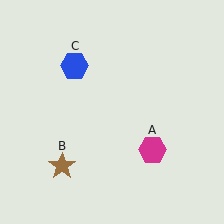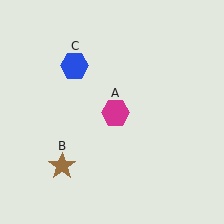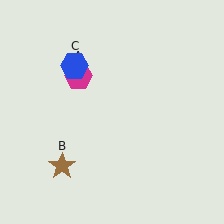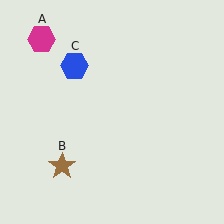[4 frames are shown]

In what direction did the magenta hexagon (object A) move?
The magenta hexagon (object A) moved up and to the left.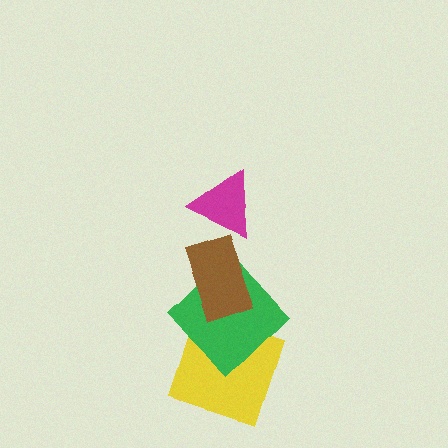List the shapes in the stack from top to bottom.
From top to bottom: the magenta triangle, the brown rectangle, the green diamond, the yellow square.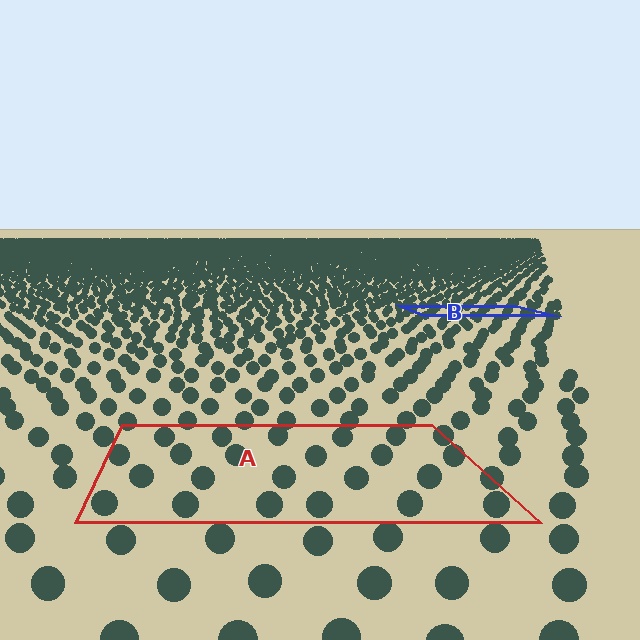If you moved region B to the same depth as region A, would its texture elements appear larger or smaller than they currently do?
They would appear larger. At a closer depth, the same texture elements are projected at a bigger on-screen size.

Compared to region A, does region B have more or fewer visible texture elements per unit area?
Region B has more texture elements per unit area — they are packed more densely because it is farther away.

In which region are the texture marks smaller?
The texture marks are smaller in region B, because it is farther away.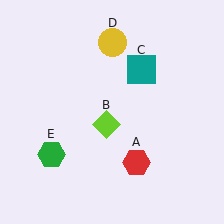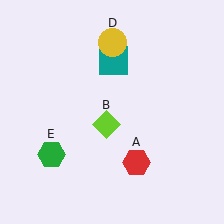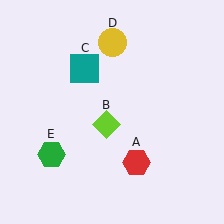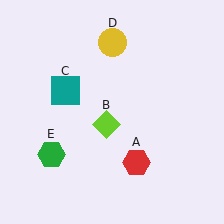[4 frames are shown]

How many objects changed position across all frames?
1 object changed position: teal square (object C).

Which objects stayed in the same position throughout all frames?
Red hexagon (object A) and lime diamond (object B) and yellow circle (object D) and green hexagon (object E) remained stationary.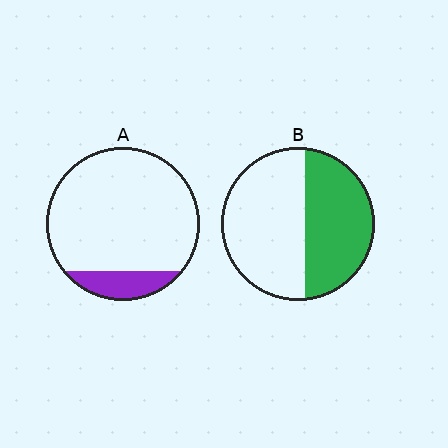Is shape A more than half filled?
No.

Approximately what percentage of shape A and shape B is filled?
A is approximately 15% and B is approximately 45%.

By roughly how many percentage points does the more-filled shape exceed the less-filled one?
By roughly 30 percentage points (B over A).